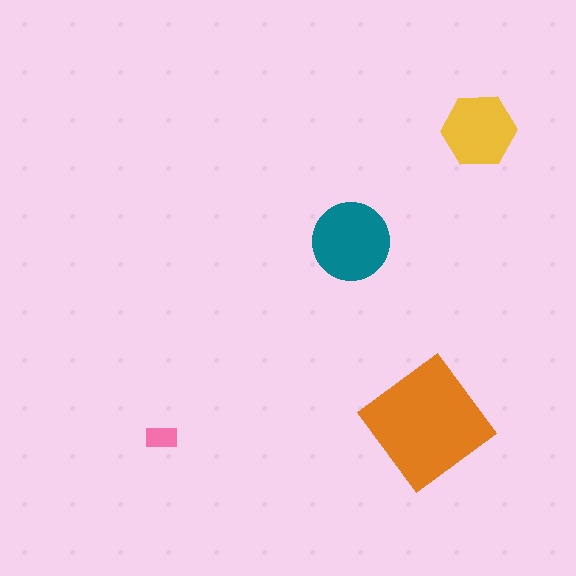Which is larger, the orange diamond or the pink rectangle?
The orange diamond.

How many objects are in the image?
There are 4 objects in the image.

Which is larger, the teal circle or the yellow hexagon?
The teal circle.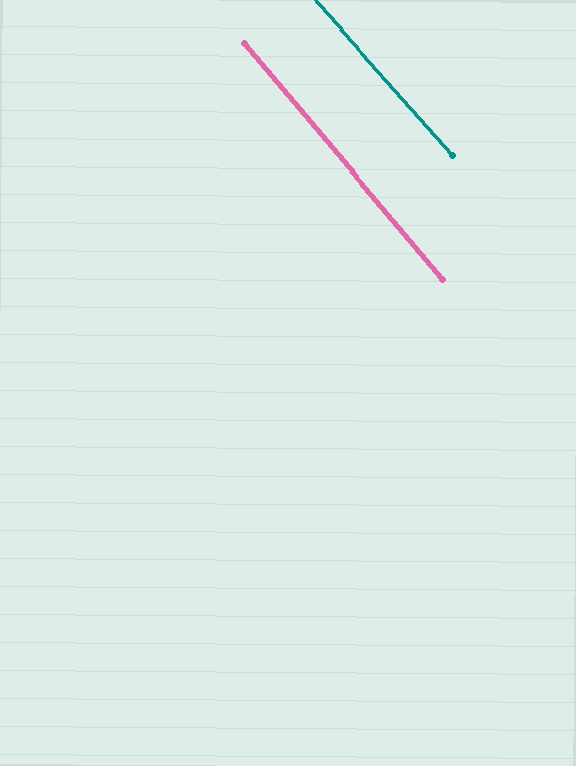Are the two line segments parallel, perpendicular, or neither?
Parallel — their directions differ by only 1.0°.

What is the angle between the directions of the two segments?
Approximately 1 degree.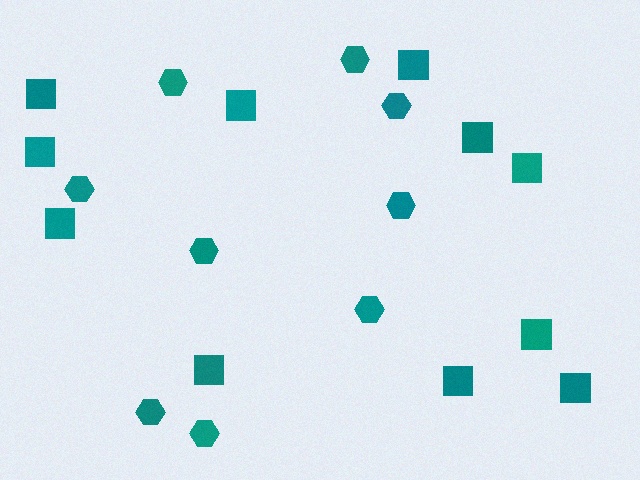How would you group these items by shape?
There are 2 groups: one group of squares (11) and one group of hexagons (9).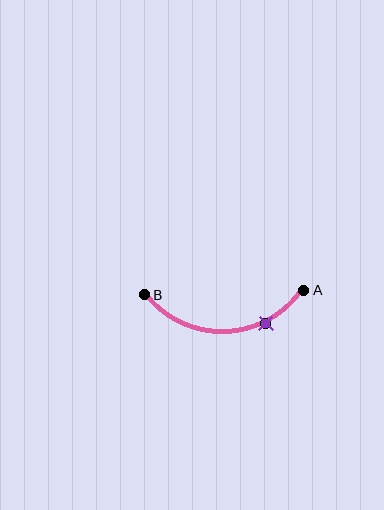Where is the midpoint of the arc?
The arc midpoint is the point on the curve farthest from the straight line joining A and B. It sits below that line.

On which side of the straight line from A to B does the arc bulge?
The arc bulges below the straight line connecting A and B.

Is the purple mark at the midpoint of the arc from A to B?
No. The purple mark lies on the arc but is closer to endpoint A. The arc midpoint would be at the point on the curve equidistant along the arc from both A and B.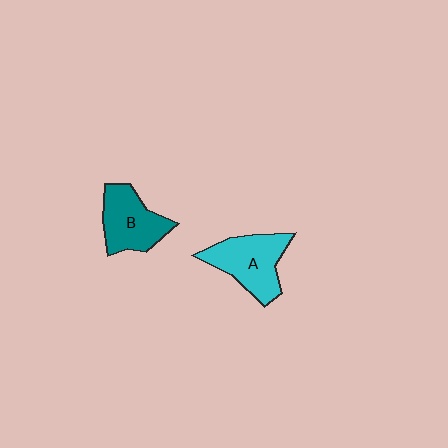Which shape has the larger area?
Shape A (cyan).